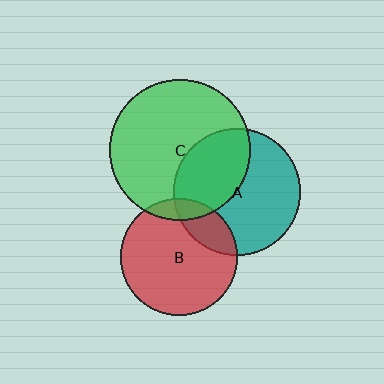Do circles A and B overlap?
Yes.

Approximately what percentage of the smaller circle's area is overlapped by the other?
Approximately 20%.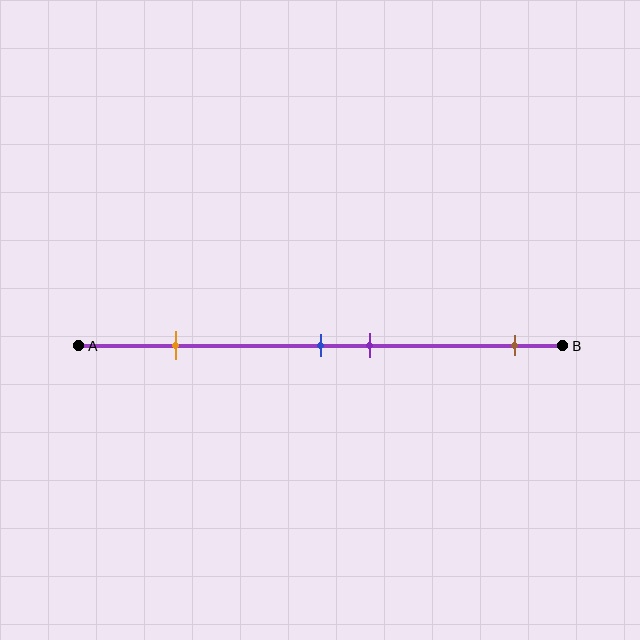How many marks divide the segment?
There are 4 marks dividing the segment.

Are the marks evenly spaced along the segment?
No, the marks are not evenly spaced.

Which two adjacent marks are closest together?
The blue and purple marks are the closest adjacent pair.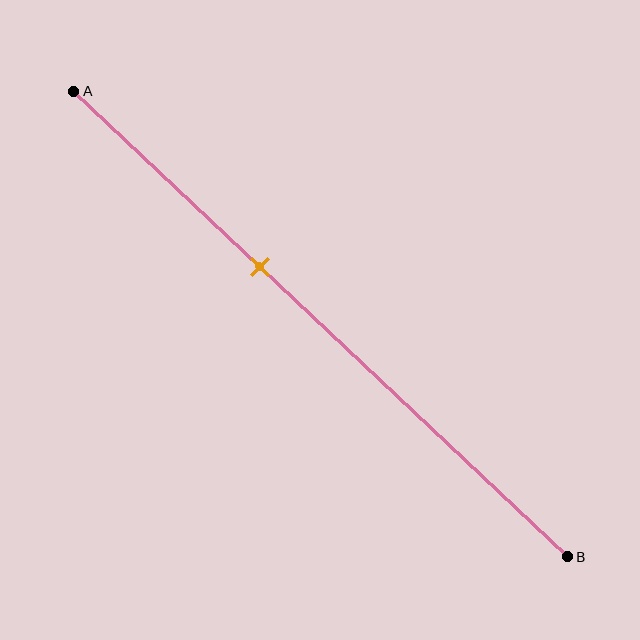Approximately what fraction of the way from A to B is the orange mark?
The orange mark is approximately 40% of the way from A to B.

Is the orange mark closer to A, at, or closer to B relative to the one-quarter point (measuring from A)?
The orange mark is closer to point B than the one-quarter point of segment AB.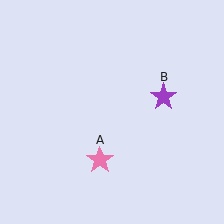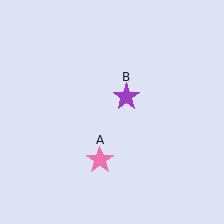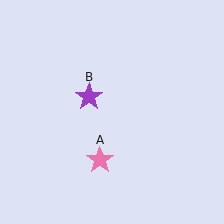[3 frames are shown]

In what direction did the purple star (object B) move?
The purple star (object B) moved left.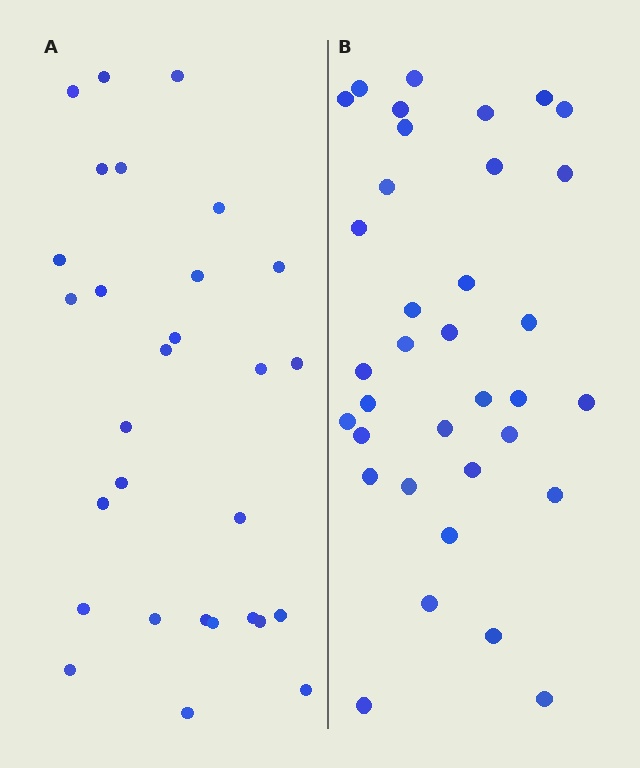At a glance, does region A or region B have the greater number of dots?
Region B (the right region) has more dots.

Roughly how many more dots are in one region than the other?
Region B has about 6 more dots than region A.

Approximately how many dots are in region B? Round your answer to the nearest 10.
About 40 dots. (The exact count is 35, which rounds to 40.)